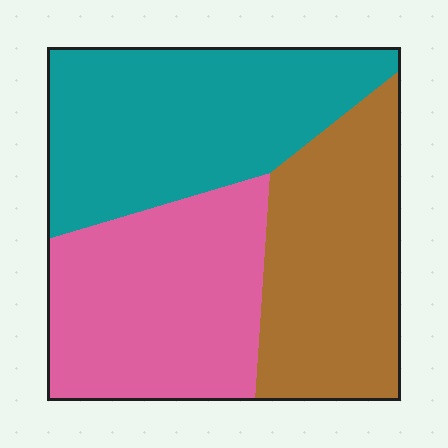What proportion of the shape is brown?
Brown takes up about one third (1/3) of the shape.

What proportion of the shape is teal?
Teal takes up between a quarter and a half of the shape.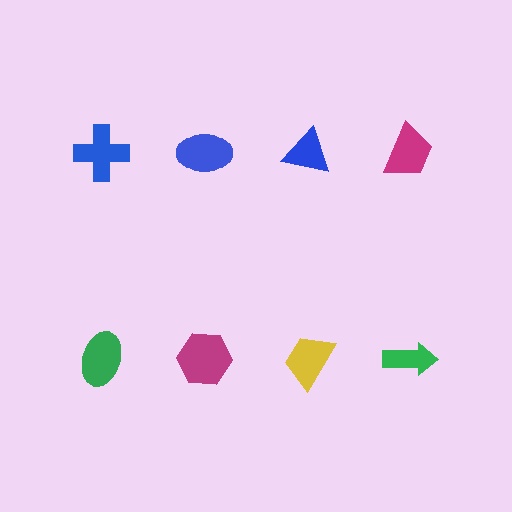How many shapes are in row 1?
4 shapes.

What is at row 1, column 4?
A magenta trapezoid.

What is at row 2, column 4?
A green arrow.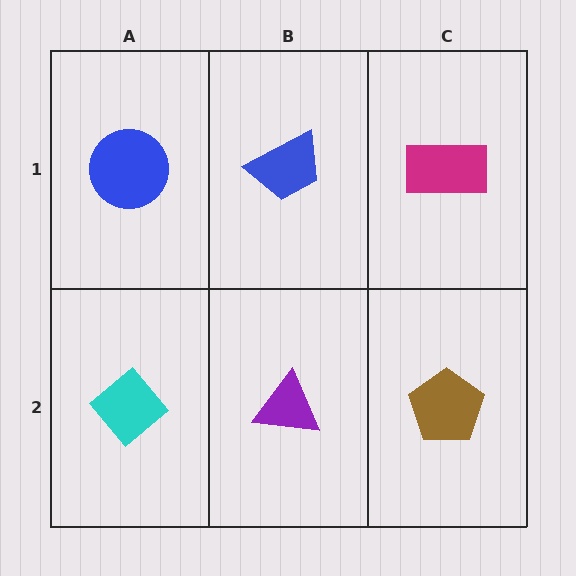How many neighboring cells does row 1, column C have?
2.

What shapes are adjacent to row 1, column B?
A purple triangle (row 2, column B), a blue circle (row 1, column A), a magenta rectangle (row 1, column C).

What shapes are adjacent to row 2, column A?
A blue circle (row 1, column A), a purple triangle (row 2, column B).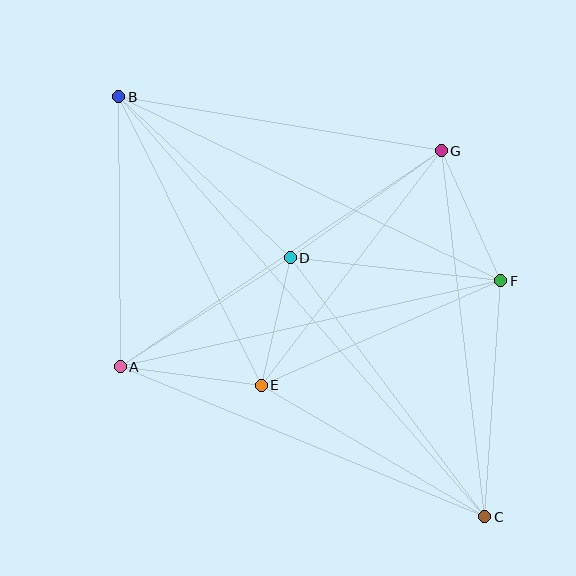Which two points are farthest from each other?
Points B and C are farthest from each other.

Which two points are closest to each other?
Points D and E are closest to each other.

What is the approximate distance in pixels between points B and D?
The distance between B and D is approximately 235 pixels.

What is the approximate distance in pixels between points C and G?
The distance between C and G is approximately 368 pixels.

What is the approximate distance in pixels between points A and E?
The distance between A and E is approximately 143 pixels.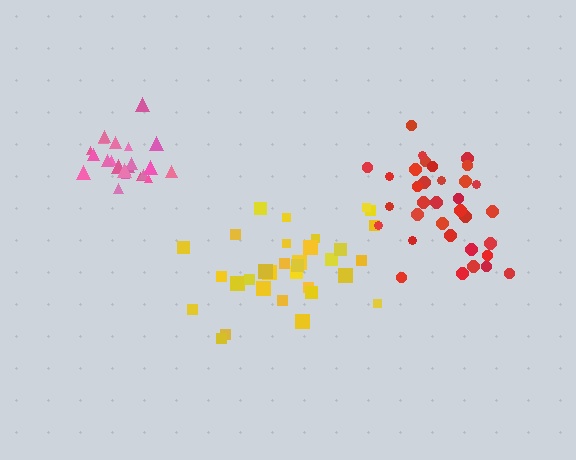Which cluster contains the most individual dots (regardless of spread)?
Red (34).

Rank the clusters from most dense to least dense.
pink, red, yellow.